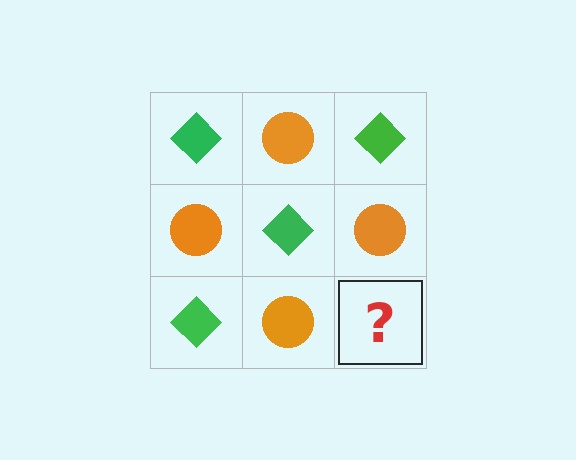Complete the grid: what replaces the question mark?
The question mark should be replaced with a green diamond.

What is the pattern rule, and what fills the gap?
The rule is that it alternates green diamond and orange circle in a checkerboard pattern. The gap should be filled with a green diamond.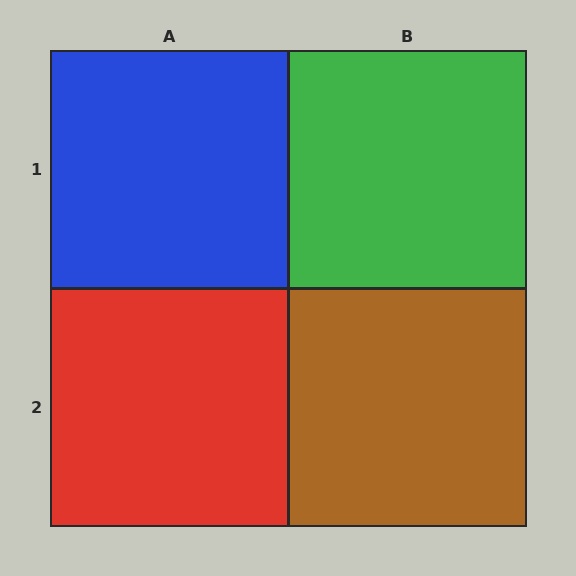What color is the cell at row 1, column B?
Green.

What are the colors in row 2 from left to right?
Red, brown.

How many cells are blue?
1 cell is blue.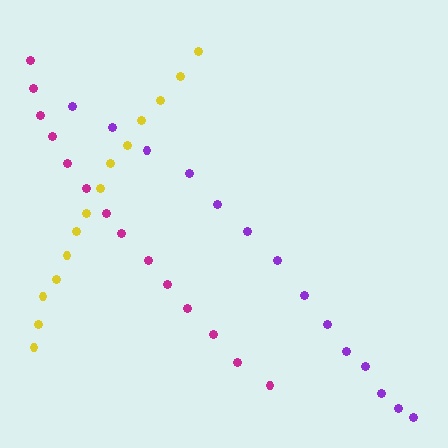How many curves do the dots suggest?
There are 3 distinct paths.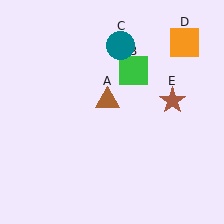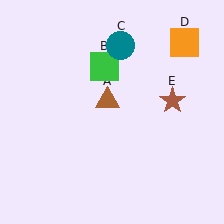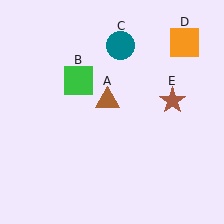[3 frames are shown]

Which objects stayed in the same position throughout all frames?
Brown triangle (object A) and teal circle (object C) and orange square (object D) and brown star (object E) remained stationary.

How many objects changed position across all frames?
1 object changed position: green square (object B).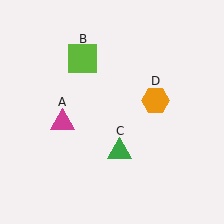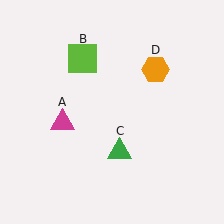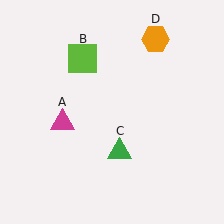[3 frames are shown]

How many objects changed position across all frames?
1 object changed position: orange hexagon (object D).